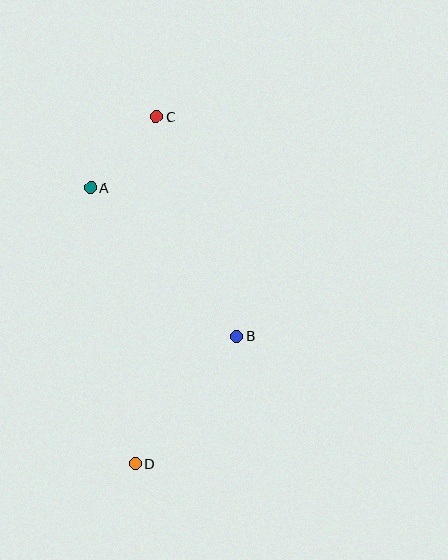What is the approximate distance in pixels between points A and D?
The distance between A and D is approximately 280 pixels.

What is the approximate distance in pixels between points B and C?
The distance between B and C is approximately 234 pixels.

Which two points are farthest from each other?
Points C and D are farthest from each other.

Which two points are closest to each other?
Points A and C are closest to each other.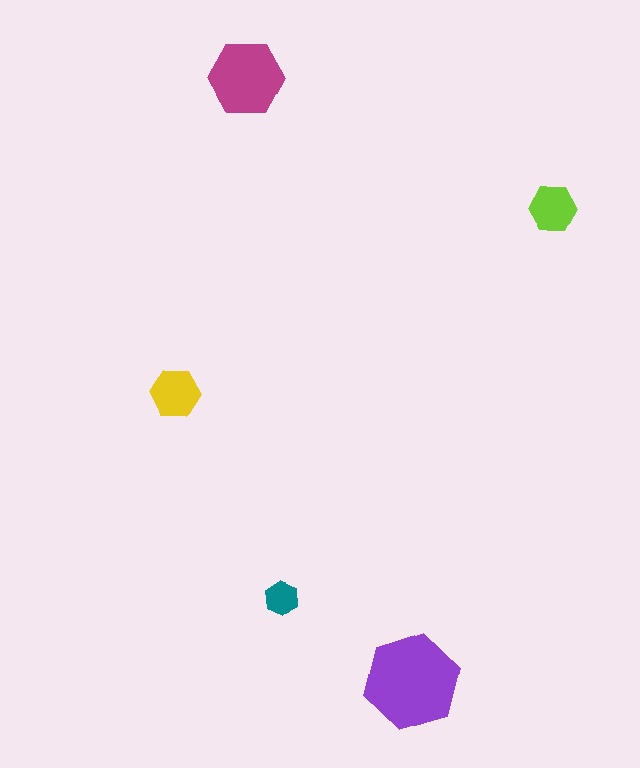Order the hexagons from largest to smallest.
the purple one, the magenta one, the yellow one, the lime one, the teal one.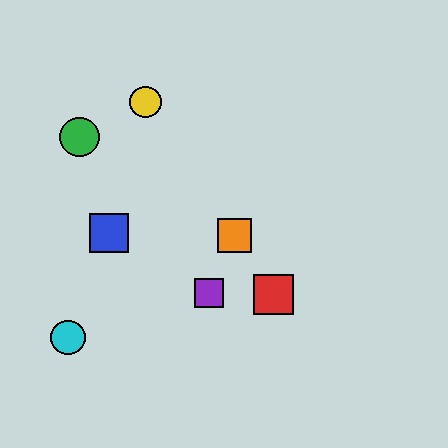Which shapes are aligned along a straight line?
The red square, the yellow circle, the orange square are aligned along a straight line.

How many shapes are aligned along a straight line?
3 shapes (the red square, the yellow circle, the orange square) are aligned along a straight line.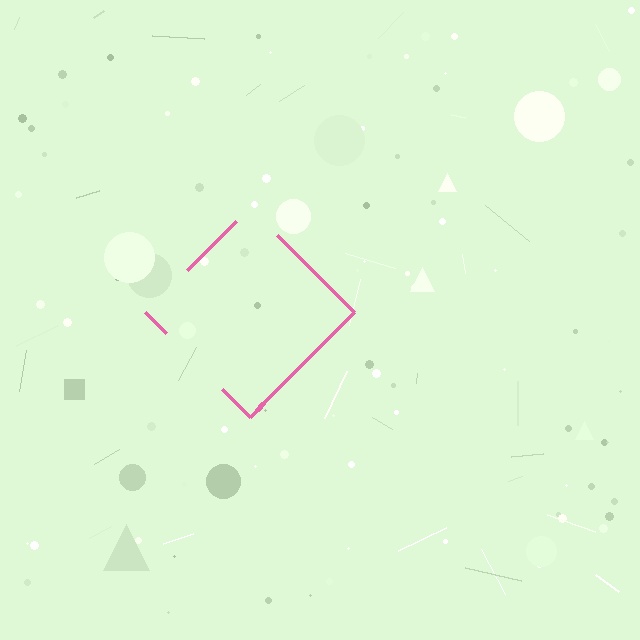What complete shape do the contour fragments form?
The contour fragments form a diamond.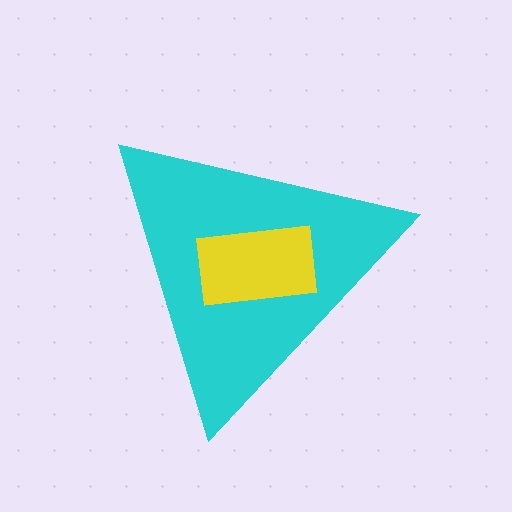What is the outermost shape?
The cyan triangle.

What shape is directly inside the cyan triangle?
The yellow rectangle.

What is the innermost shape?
The yellow rectangle.